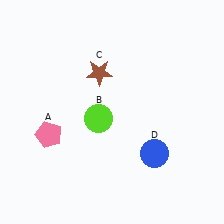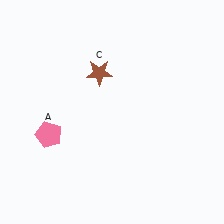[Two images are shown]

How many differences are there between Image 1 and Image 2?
There are 2 differences between the two images.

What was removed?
The lime circle (B), the blue circle (D) were removed in Image 2.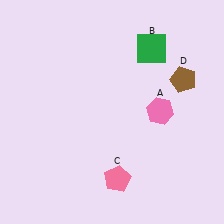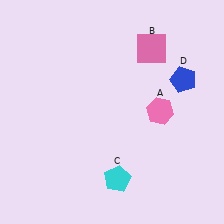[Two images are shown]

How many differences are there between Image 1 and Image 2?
There are 3 differences between the two images.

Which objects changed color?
B changed from green to pink. C changed from pink to cyan. D changed from brown to blue.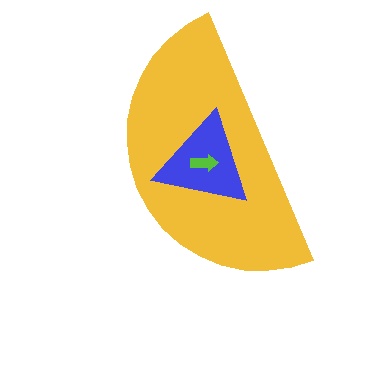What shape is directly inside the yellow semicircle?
The blue triangle.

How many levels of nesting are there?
3.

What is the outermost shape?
The yellow semicircle.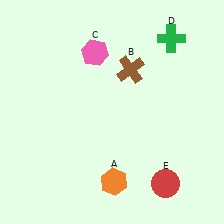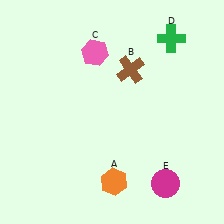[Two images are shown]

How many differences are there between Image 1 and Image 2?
There is 1 difference between the two images.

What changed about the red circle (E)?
In Image 1, E is red. In Image 2, it changed to magenta.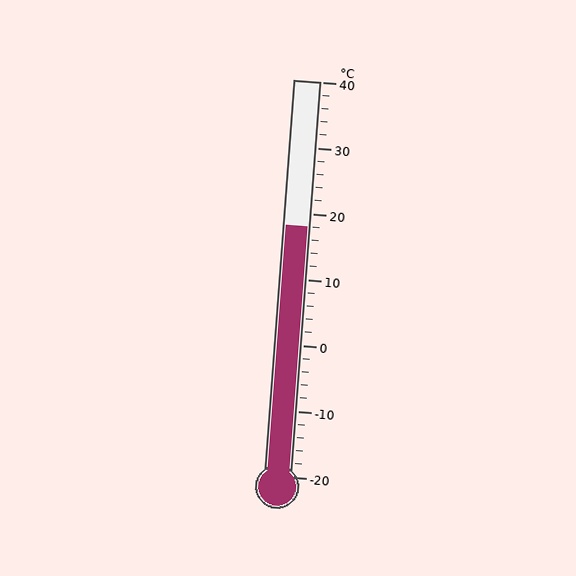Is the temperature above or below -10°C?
The temperature is above -10°C.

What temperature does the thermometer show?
The thermometer shows approximately 18°C.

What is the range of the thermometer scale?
The thermometer scale ranges from -20°C to 40°C.